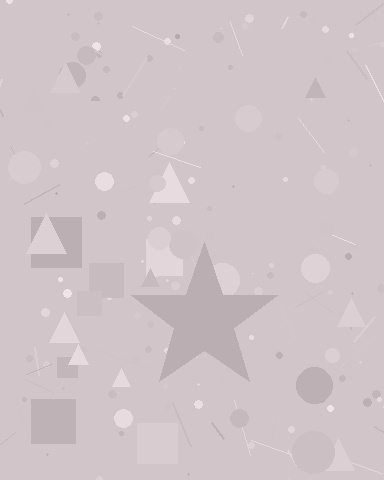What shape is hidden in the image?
A star is hidden in the image.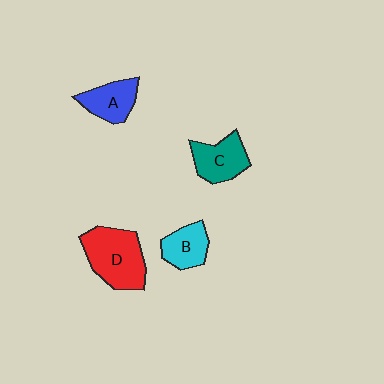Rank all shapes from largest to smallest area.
From largest to smallest: D (red), C (teal), A (blue), B (cyan).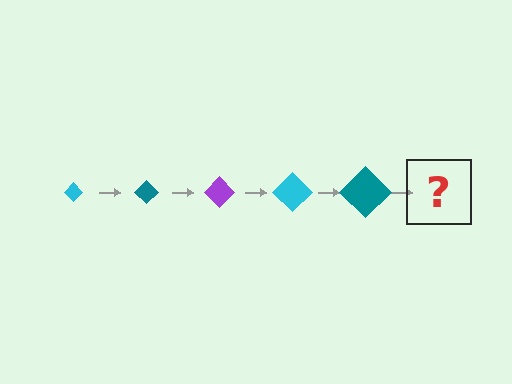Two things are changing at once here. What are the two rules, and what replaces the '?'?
The two rules are that the diamond grows larger each step and the color cycles through cyan, teal, and purple. The '?' should be a purple diamond, larger than the previous one.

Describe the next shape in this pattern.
It should be a purple diamond, larger than the previous one.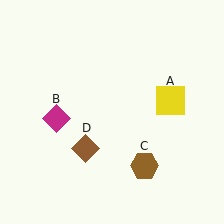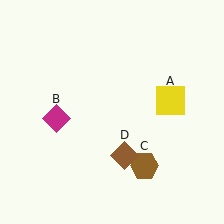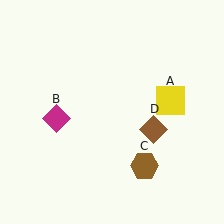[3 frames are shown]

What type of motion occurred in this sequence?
The brown diamond (object D) rotated counterclockwise around the center of the scene.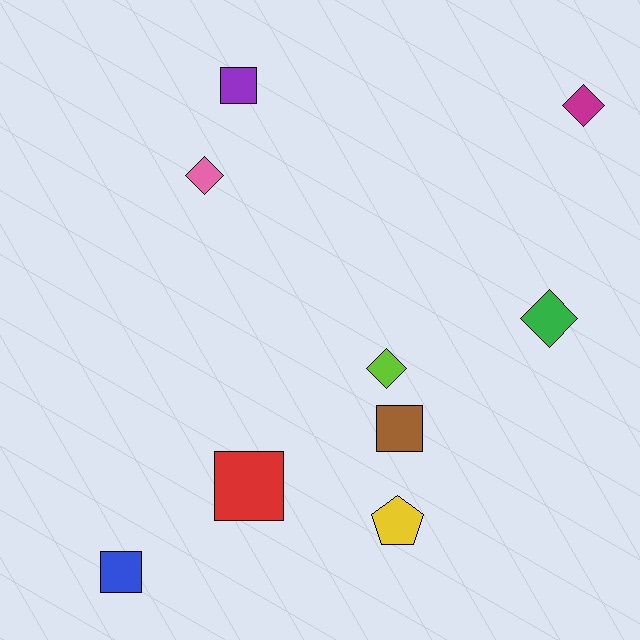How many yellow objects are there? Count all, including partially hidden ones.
There is 1 yellow object.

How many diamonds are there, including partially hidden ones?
There are 4 diamonds.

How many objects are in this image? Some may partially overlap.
There are 9 objects.